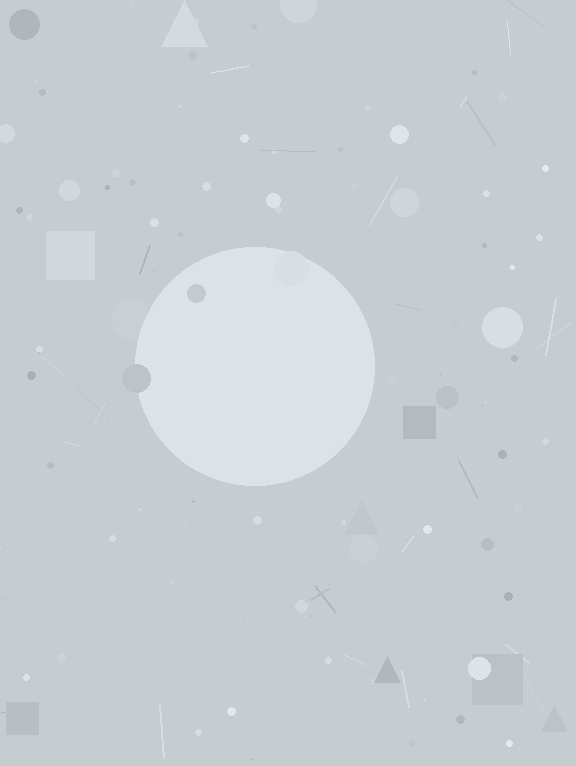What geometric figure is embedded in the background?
A circle is embedded in the background.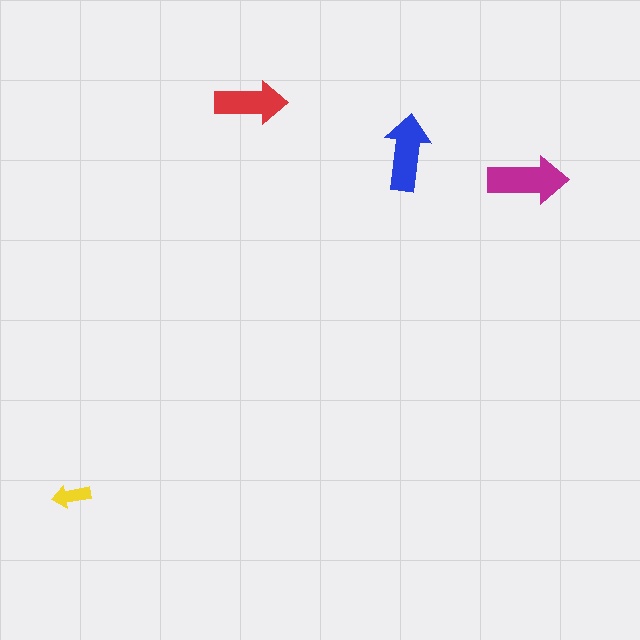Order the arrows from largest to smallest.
the magenta one, the blue one, the red one, the yellow one.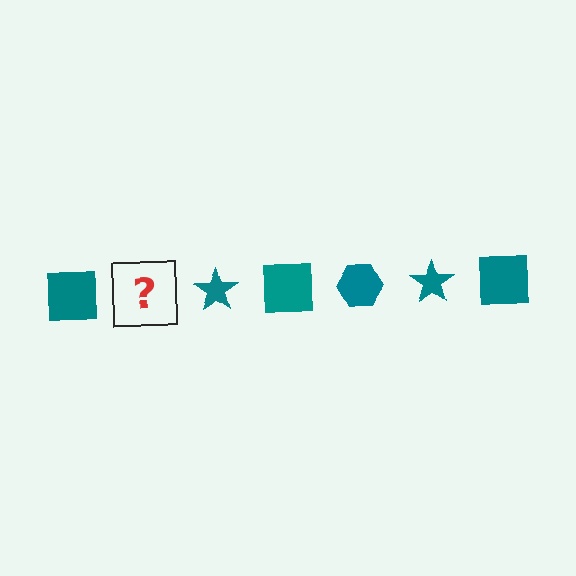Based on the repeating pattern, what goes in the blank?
The blank should be a teal hexagon.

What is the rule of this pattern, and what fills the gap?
The rule is that the pattern cycles through square, hexagon, star shapes in teal. The gap should be filled with a teal hexagon.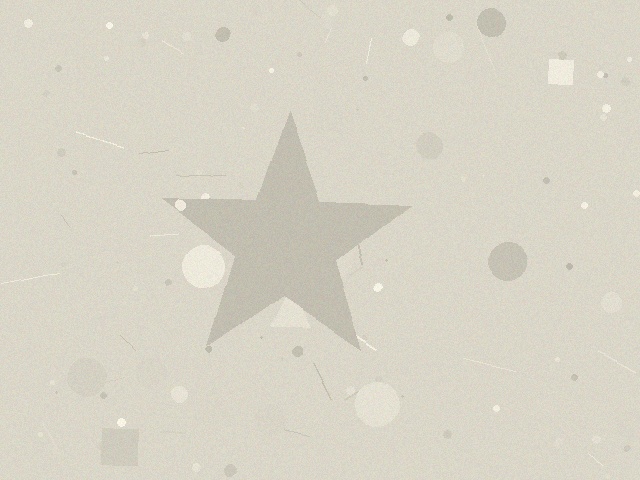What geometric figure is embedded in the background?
A star is embedded in the background.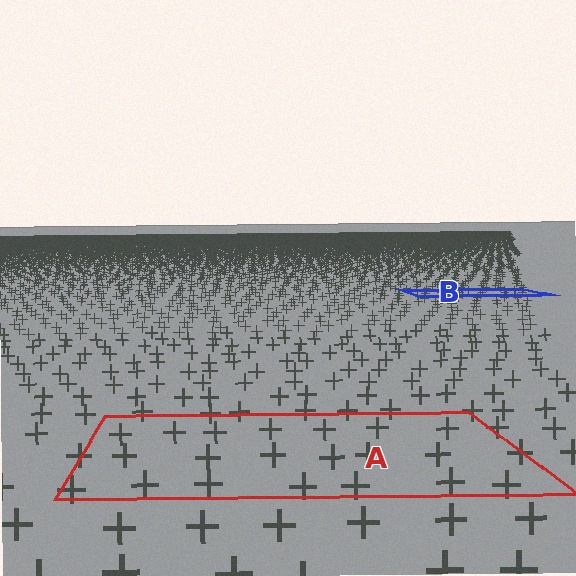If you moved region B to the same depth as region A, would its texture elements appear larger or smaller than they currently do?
They would appear larger. At a closer depth, the same texture elements are projected at a bigger on-screen size.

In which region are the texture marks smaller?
The texture marks are smaller in region B, because it is farther away.